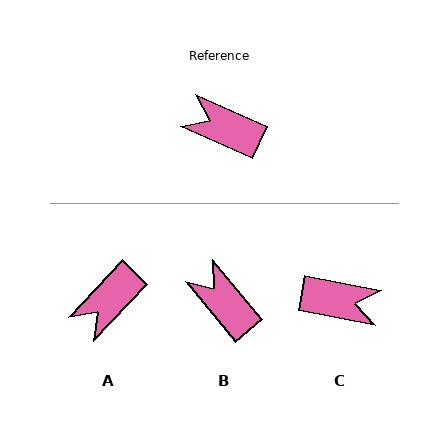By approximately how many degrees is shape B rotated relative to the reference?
Approximately 26 degrees clockwise.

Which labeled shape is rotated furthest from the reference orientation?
C, about 167 degrees away.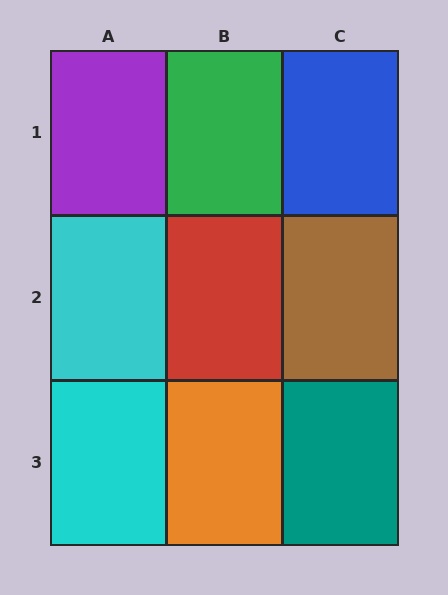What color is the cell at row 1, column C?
Blue.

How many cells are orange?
1 cell is orange.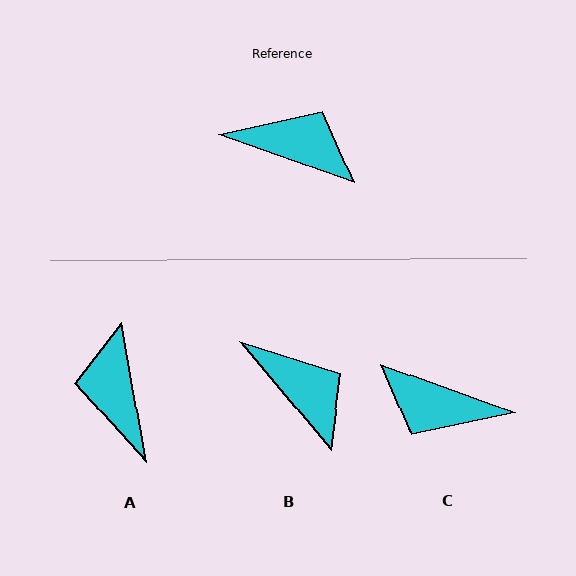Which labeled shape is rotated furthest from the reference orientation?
C, about 179 degrees away.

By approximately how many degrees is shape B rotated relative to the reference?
Approximately 31 degrees clockwise.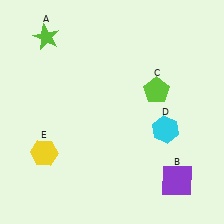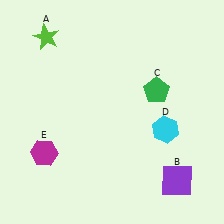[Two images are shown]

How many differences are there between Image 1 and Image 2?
There are 2 differences between the two images.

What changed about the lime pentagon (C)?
In Image 1, C is lime. In Image 2, it changed to green.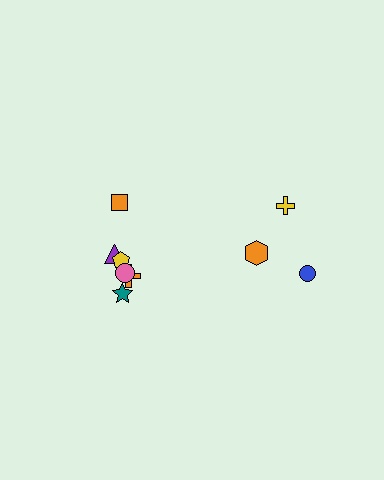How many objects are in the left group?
There are 6 objects.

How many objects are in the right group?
There are 3 objects.